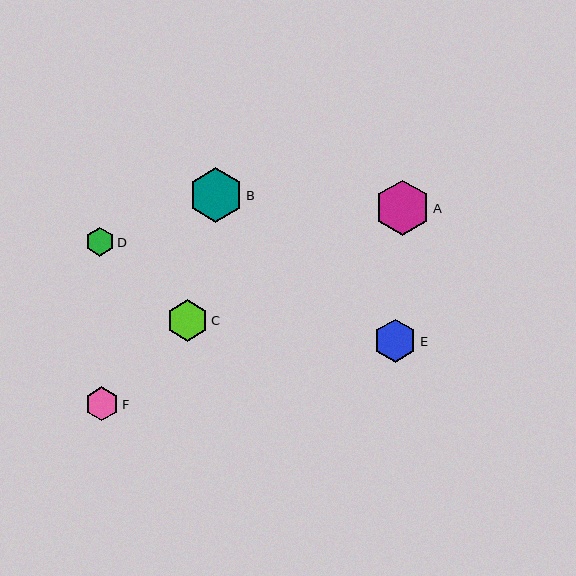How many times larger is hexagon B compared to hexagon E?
Hexagon B is approximately 1.3 times the size of hexagon E.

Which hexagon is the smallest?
Hexagon D is the smallest with a size of approximately 29 pixels.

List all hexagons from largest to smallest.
From largest to smallest: A, B, E, C, F, D.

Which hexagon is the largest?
Hexagon A is the largest with a size of approximately 55 pixels.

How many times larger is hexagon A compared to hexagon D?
Hexagon A is approximately 1.9 times the size of hexagon D.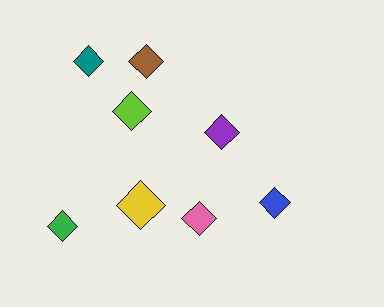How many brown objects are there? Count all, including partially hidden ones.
There is 1 brown object.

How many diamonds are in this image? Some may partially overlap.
There are 8 diamonds.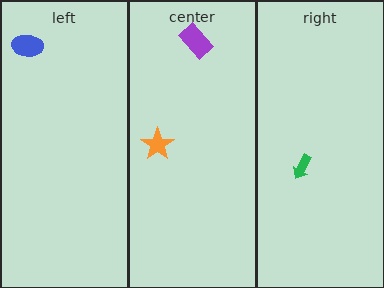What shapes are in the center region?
The orange star, the purple rectangle.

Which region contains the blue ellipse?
The left region.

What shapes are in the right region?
The green arrow.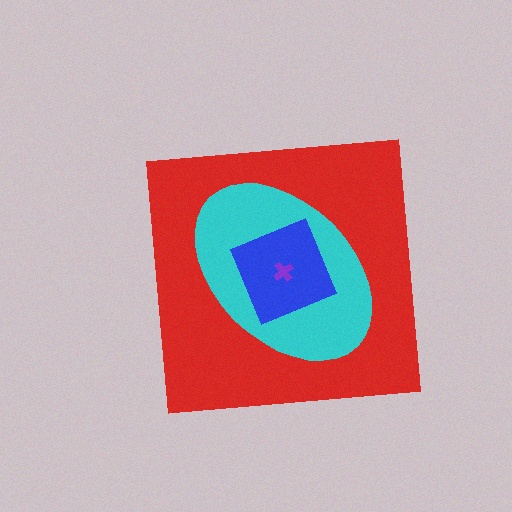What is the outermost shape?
The red square.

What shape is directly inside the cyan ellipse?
The blue square.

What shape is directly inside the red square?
The cyan ellipse.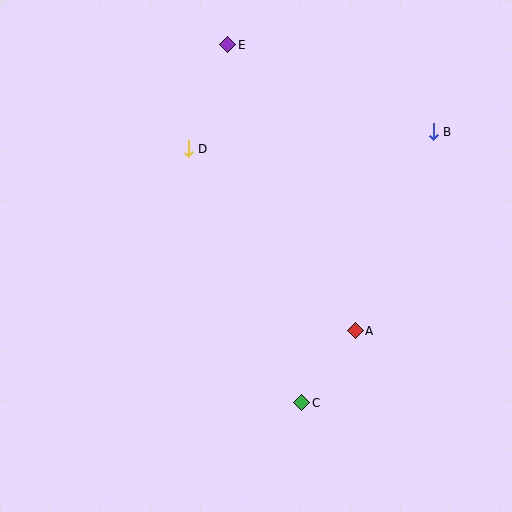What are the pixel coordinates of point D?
Point D is at (188, 149).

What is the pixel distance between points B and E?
The distance between B and E is 223 pixels.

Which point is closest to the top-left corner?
Point E is closest to the top-left corner.